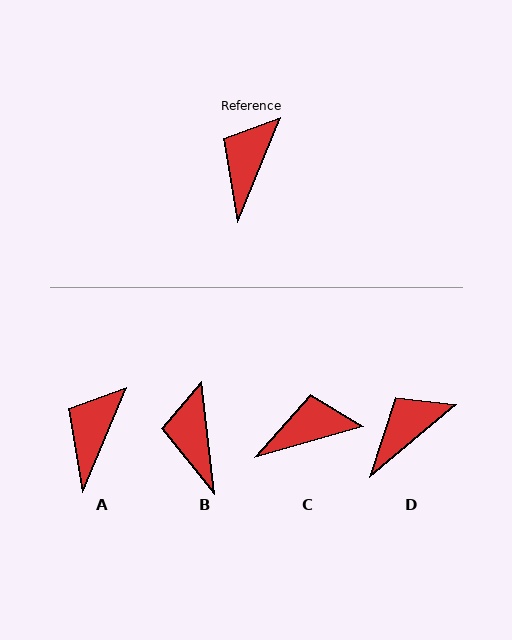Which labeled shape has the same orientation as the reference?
A.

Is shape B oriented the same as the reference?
No, it is off by about 29 degrees.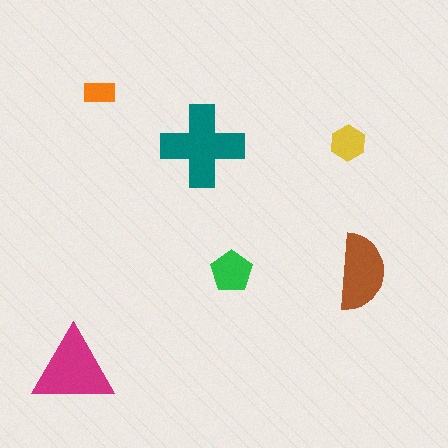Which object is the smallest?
The orange rectangle.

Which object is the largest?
The teal cross.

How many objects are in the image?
There are 6 objects in the image.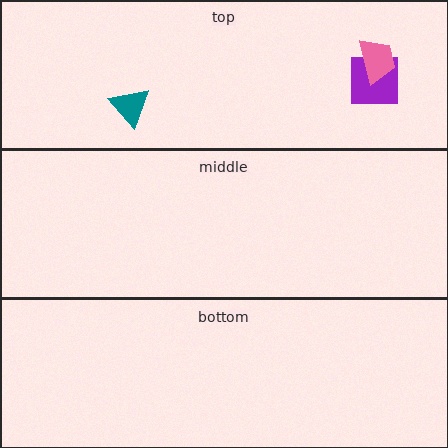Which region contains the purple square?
The top region.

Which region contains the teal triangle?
The top region.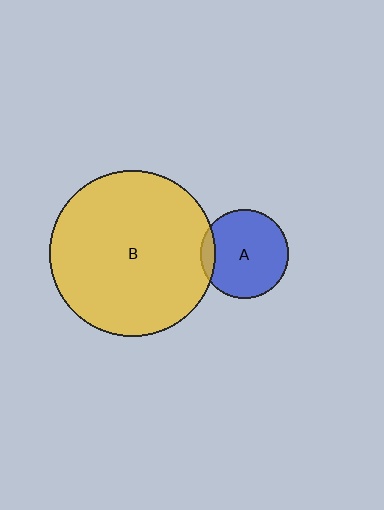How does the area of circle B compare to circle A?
Approximately 3.5 times.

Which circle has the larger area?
Circle B (yellow).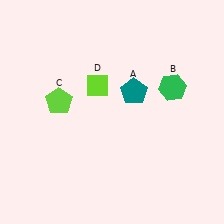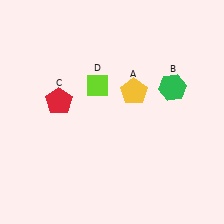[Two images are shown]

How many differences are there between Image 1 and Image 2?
There are 2 differences between the two images.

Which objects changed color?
A changed from teal to yellow. C changed from lime to red.